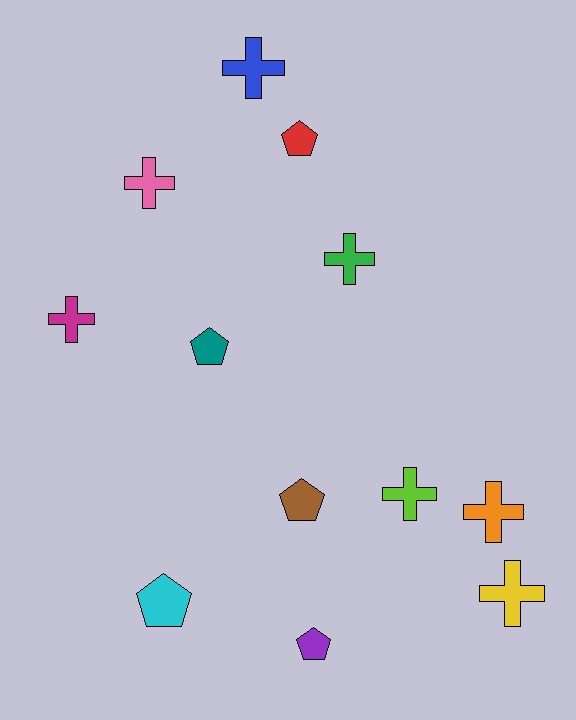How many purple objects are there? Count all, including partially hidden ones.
There is 1 purple object.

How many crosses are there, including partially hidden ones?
There are 7 crosses.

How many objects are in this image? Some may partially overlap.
There are 12 objects.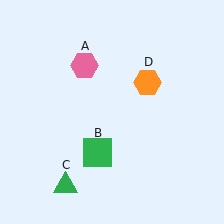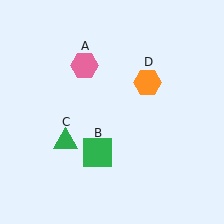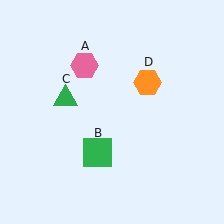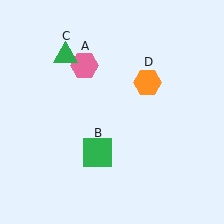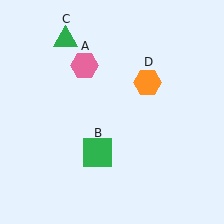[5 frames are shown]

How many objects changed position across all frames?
1 object changed position: green triangle (object C).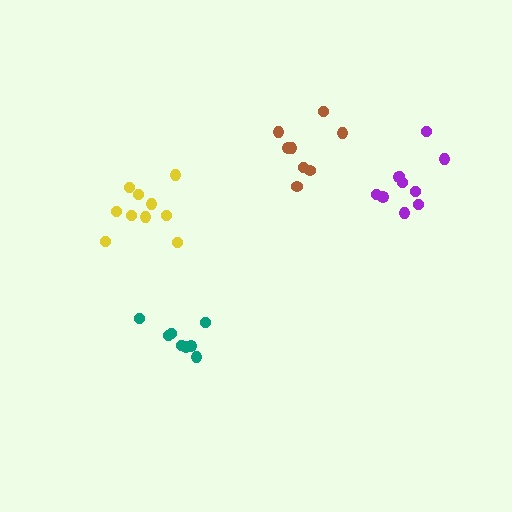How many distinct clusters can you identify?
There are 4 distinct clusters.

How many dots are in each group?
Group 1: 8 dots, Group 2: 8 dots, Group 3: 10 dots, Group 4: 10 dots (36 total).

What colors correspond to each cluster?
The clusters are colored: teal, brown, purple, yellow.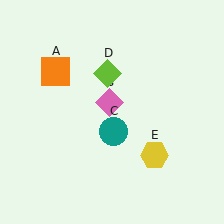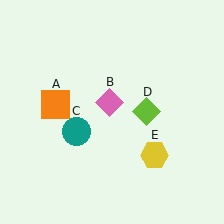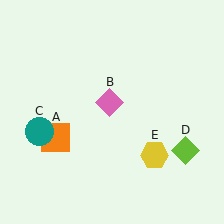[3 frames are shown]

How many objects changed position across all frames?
3 objects changed position: orange square (object A), teal circle (object C), lime diamond (object D).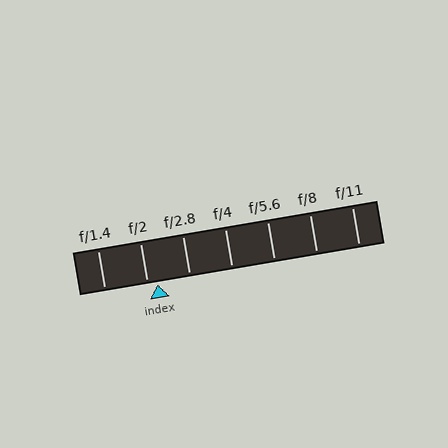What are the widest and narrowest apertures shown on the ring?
The widest aperture shown is f/1.4 and the narrowest is f/11.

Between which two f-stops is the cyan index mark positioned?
The index mark is between f/2 and f/2.8.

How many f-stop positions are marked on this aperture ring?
There are 7 f-stop positions marked.